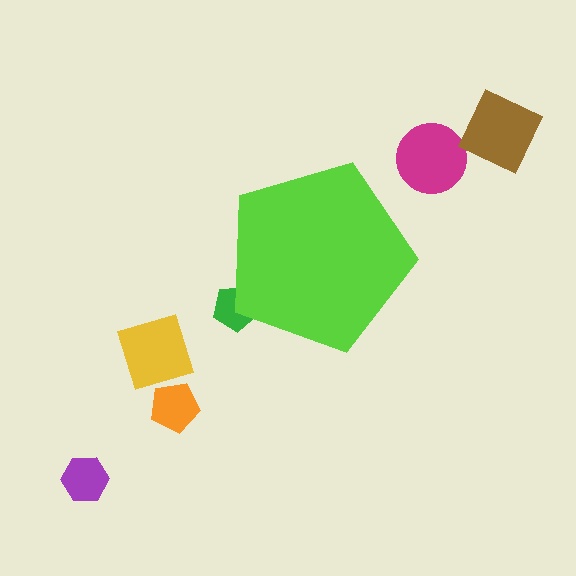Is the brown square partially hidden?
No, the brown square is fully visible.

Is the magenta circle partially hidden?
No, the magenta circle is fully visible.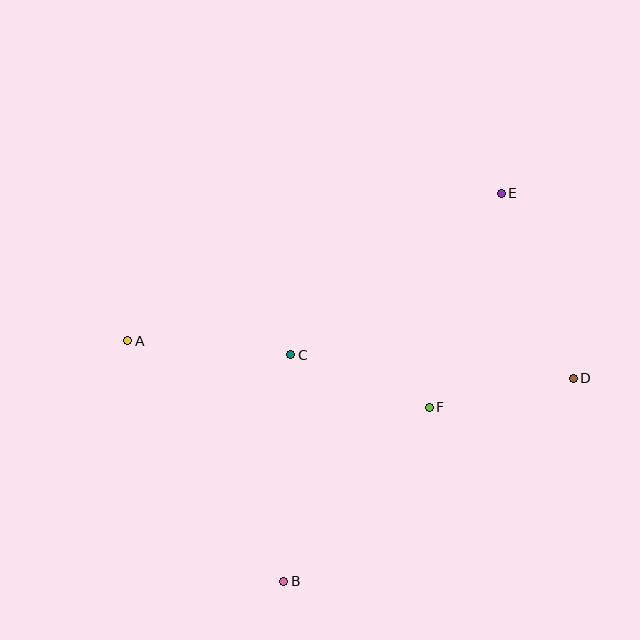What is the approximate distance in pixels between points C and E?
The distance between C and E is approximately 265 pixels.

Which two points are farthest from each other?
Points A and D are farthest from each other.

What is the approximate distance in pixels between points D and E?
The distance between D and E is approximately 199 pixels.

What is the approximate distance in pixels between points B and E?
The distance between B and E is approximately 445 pixels.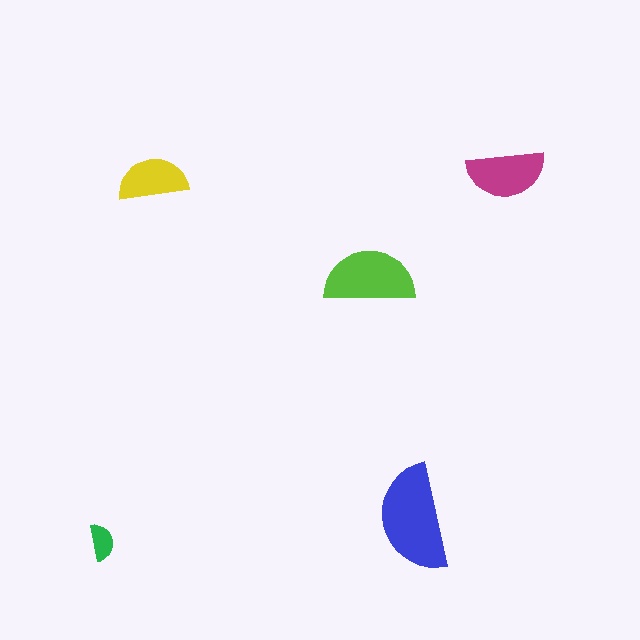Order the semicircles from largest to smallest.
the blue one, the lime one, the magenta one, the yellow one, the green one.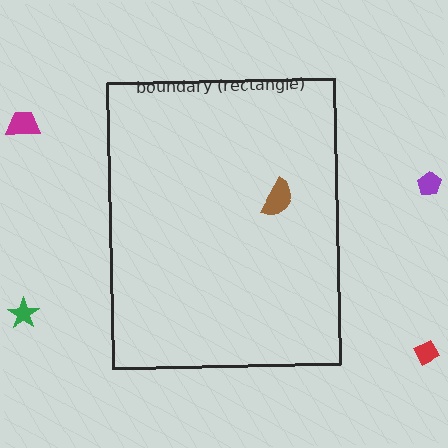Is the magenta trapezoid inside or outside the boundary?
Outside.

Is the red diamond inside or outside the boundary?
Outside.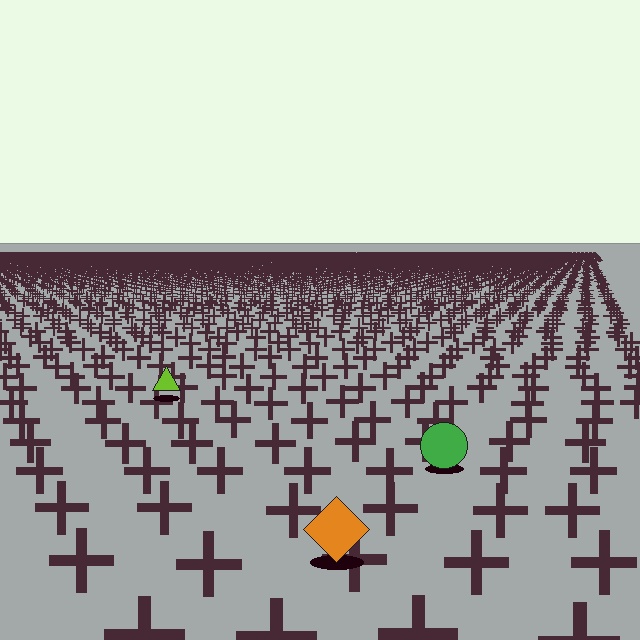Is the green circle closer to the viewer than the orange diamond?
No. The orange diamond is closer — you can tell from the texture gradient: the ground texture is coarser near it.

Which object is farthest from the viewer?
The lime triangle is farthest from the viewer. It appears smaller and the ground texture around it is denser.